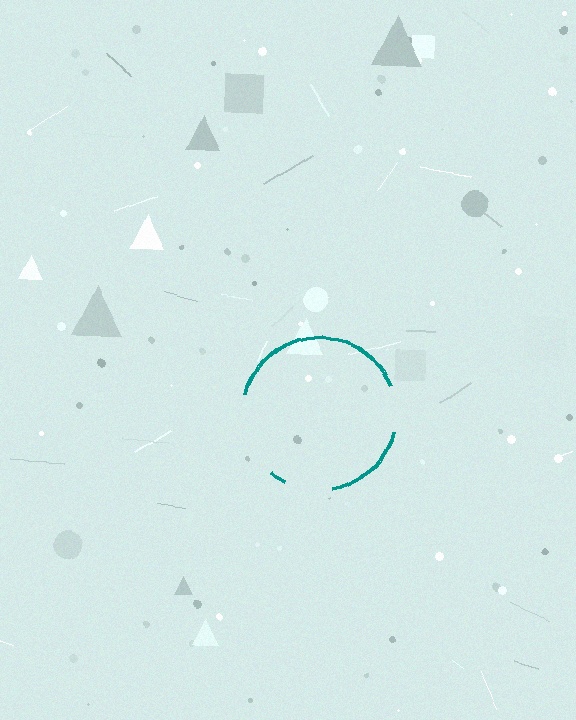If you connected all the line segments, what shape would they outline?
They would outline a circle.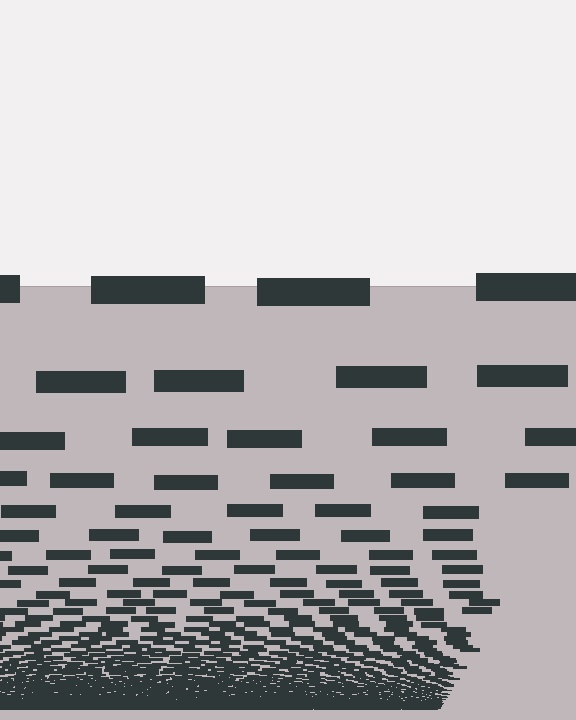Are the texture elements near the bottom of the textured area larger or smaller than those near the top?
Smaller. The gradient is inverted — elements near the bottom are smaller and denser.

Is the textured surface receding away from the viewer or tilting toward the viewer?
The surface appears to tilt toward the viewer. Texture elements get larger and sparser toward the top.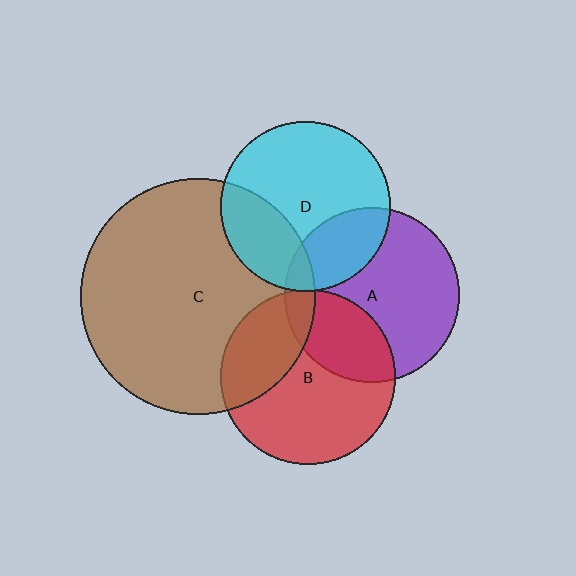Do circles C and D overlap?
Yes.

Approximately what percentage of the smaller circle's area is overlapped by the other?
Approximately 30%.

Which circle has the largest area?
Circle C (brown).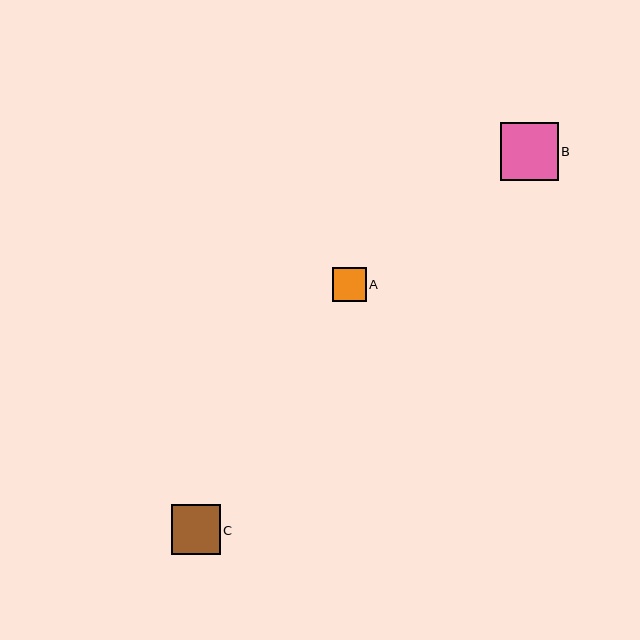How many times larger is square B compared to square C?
Square B is approximately 1.2 times the size of square C.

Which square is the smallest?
Square A is the smallest with a size of approximately 33 pixels.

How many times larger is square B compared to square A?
Square B is approximately 1.7 times the size of square A.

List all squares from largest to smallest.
From largest to smallest: B, C, A.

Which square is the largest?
Square B is the largest with a size of approximately 58 pixels.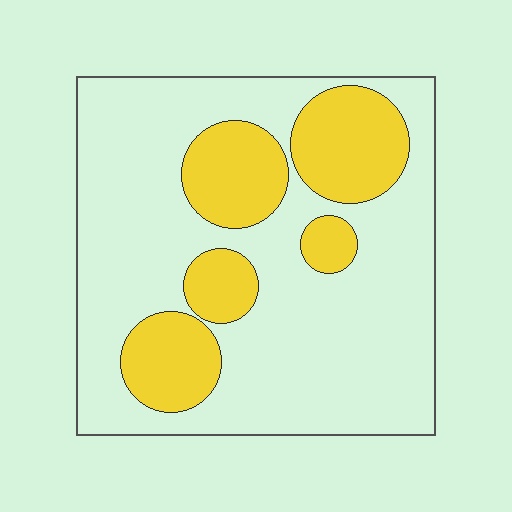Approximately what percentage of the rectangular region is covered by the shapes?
Approximately 30%.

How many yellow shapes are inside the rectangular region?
5.